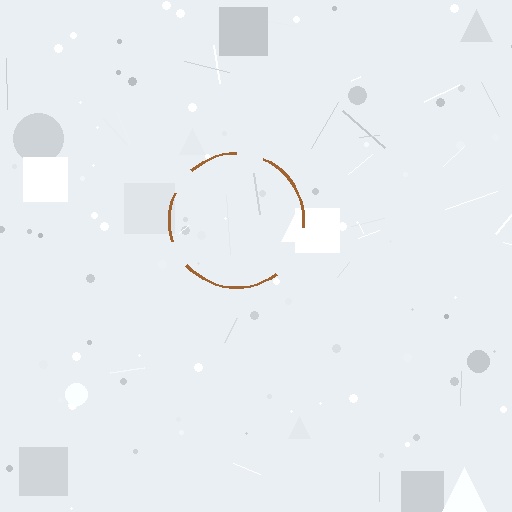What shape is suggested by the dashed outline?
The dashed outline suggests a circle.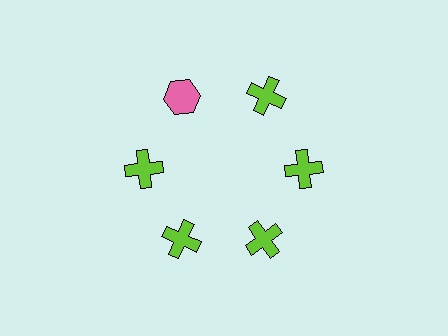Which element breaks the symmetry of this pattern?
The pink hexagon at roughly the 11 o'clock position breaks the symmetry. All other shapes are lime crosses.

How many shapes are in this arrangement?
There are 6 shapes arranged in a ring pattern.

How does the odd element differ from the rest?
It differs in both color (pink instead of lime) and shape (hexagon instead of cross).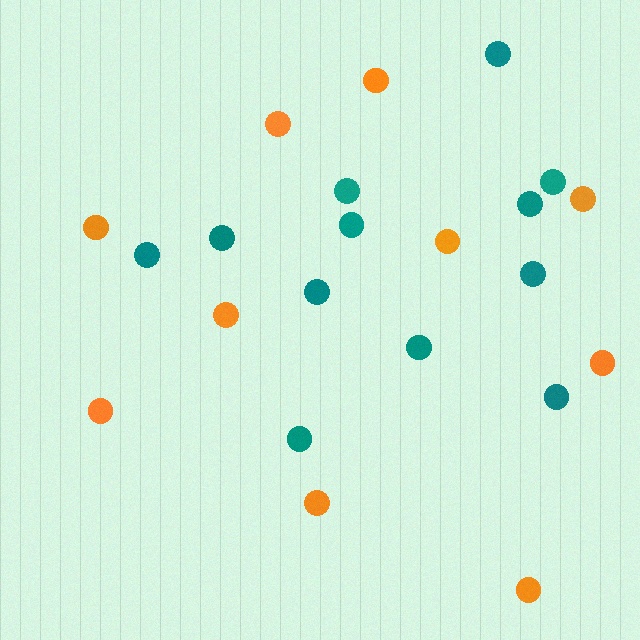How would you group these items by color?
There are 2 groups: one group of teal circles (12) and one group of orange circles (10).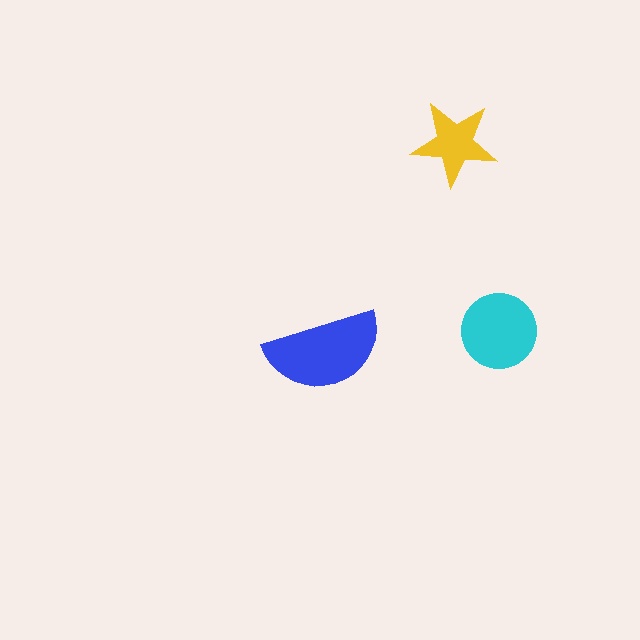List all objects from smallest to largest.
The yellow star, the cyan circle, the blue semicircle.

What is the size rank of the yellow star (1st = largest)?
3rd.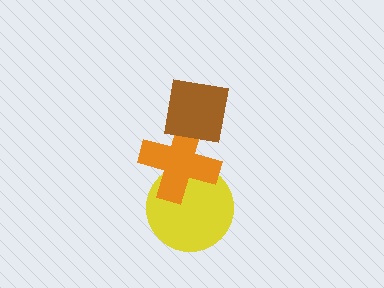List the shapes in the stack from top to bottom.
From top to bottom: the brown square, the orange cross, the yellow circle.